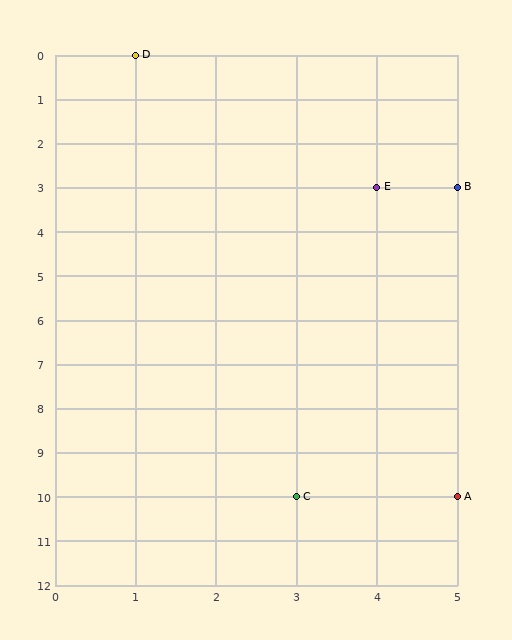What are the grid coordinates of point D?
Point D is at grid coordinates (1, 0).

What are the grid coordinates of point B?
Point B is at grid coordinates (5, 3).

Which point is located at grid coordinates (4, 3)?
Point E is at (4, 3).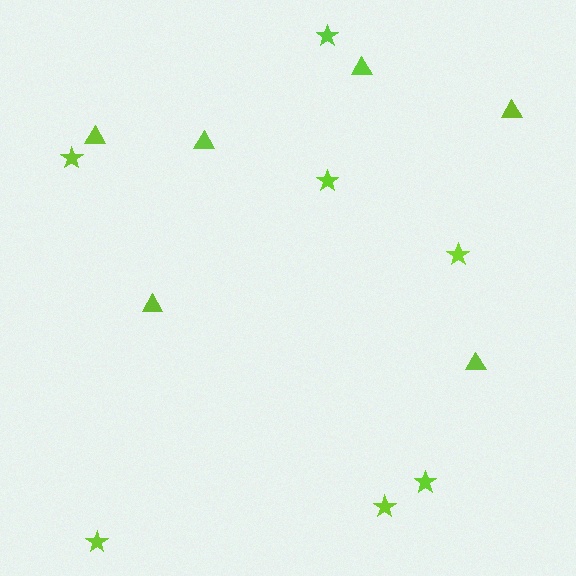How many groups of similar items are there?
There are 2 groups: one group of stars (7) and one group of triangles (6).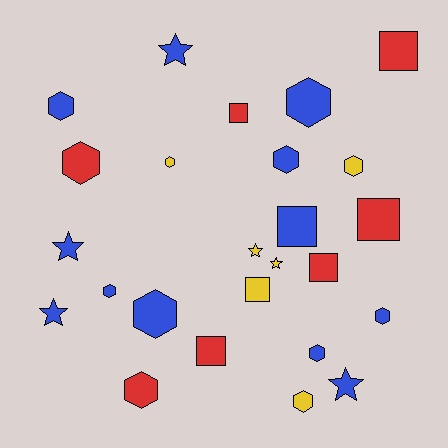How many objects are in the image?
There are 25 objects.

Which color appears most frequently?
Blue, with 12 objects.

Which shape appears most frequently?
Hexagon, with 12 objects.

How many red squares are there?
There are 5 red squares.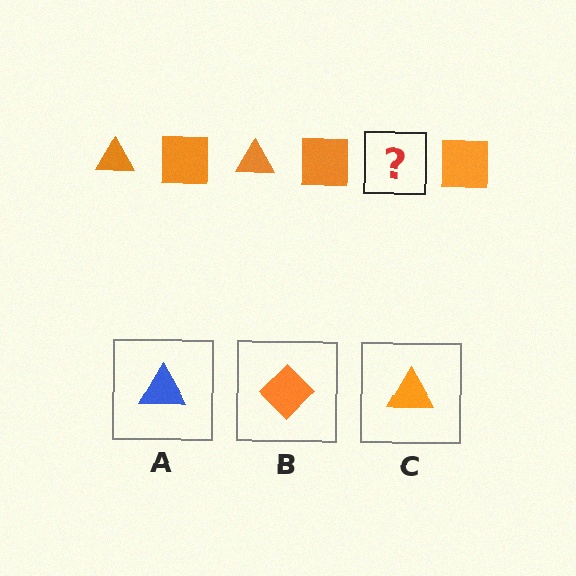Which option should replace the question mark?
Option C.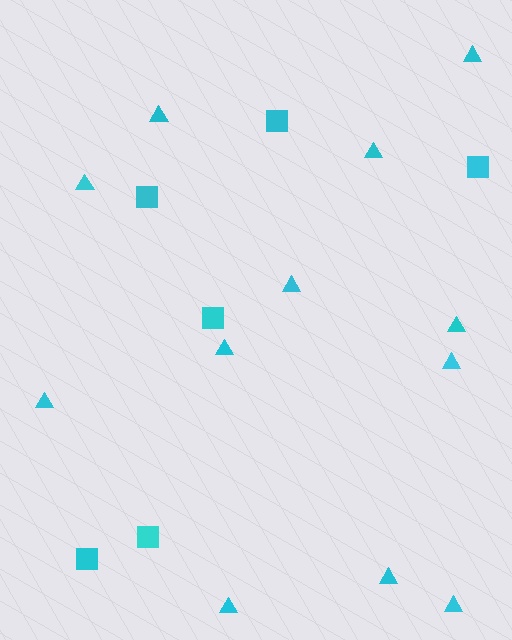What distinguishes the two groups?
There are 2 groups: one group of triangles (12) and one group of squares (6).